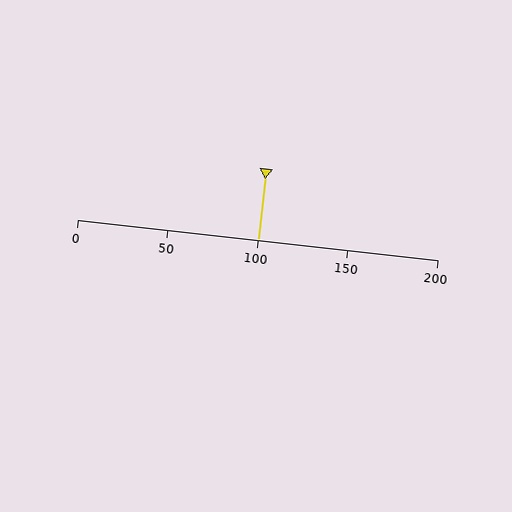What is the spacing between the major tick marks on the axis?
The major ticks are spaced 50 apart.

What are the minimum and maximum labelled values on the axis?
The axis runs from 0 to 200.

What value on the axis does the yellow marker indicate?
The marker indicates approximately 100.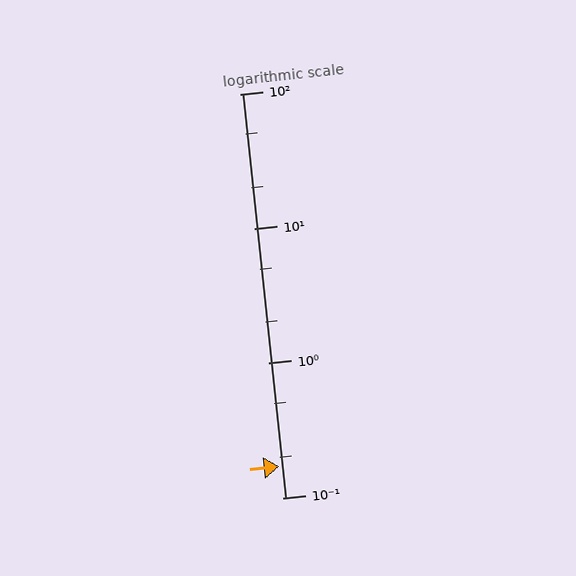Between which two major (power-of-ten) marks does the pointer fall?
The pointer is between 0.1 and 1.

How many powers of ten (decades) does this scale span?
The scale spans 3 decades, from 0.1 to 100.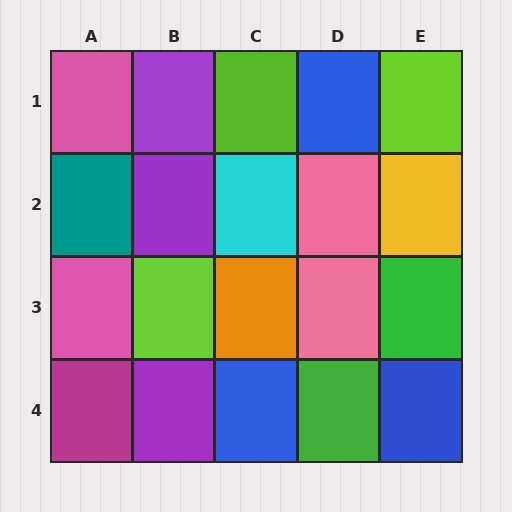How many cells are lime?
3 cells are lime.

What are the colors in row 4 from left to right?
Magenta, purple, blue, green, blue.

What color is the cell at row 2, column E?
Yellow.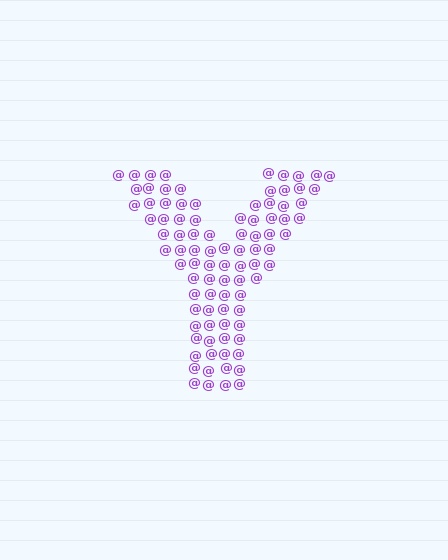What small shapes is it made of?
It is made of small at signs.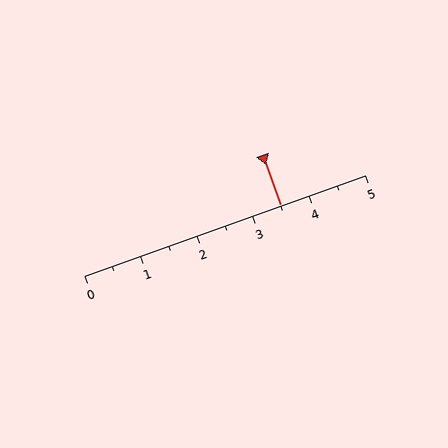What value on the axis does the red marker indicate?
The marker indicates approximately 3.5.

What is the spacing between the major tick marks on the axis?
The major ticks are spaced 1 apart.